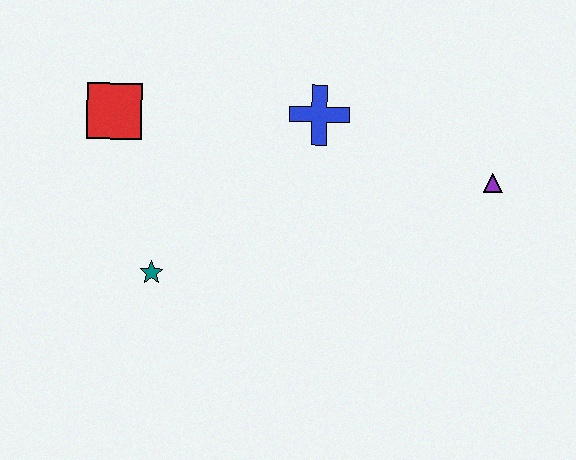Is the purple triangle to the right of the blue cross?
Yes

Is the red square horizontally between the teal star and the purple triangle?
No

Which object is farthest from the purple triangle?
The red square is farthest from the purple triangle.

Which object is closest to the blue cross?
The purple triangle is closest to the blue cross.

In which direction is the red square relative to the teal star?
The red square is above the teal star.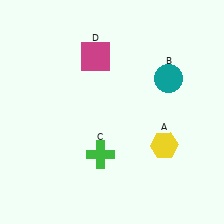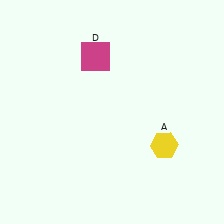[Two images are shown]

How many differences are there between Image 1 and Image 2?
There are 2 differences between the two images.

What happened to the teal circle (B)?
The teal circle (B) was removed in Image 2. It was in the top-right area of Image 1.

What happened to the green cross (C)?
The green cross (C) was removed in Image 2. It was in the bottom-left area of Image 1.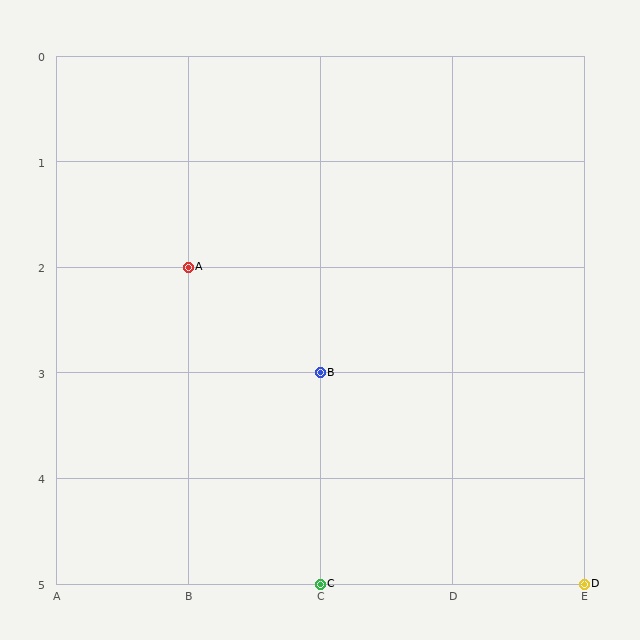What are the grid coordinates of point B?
Point B is at grid coordinates (C, 3).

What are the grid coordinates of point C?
Point C is at grid coordinates (C, 5).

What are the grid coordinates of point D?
Point D is at grid coordinates (E, 5).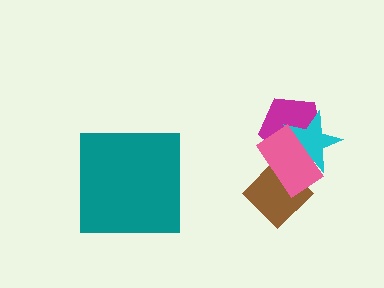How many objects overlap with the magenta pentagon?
2 objects overlap with the magenta pentagon.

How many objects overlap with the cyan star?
3 objects overlap with the cyan star.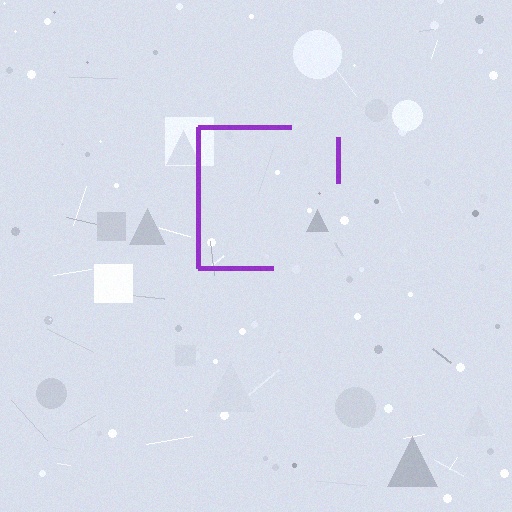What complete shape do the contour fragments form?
The contour fragments form a square.